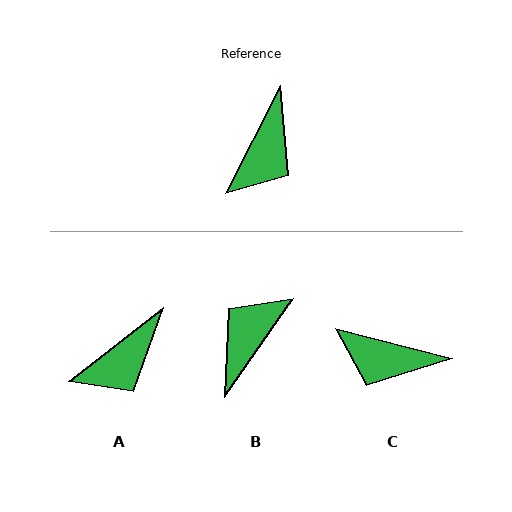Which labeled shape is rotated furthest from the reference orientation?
B, about 172 degrees away.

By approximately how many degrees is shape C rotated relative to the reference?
Approximately 77 degrees clockwise.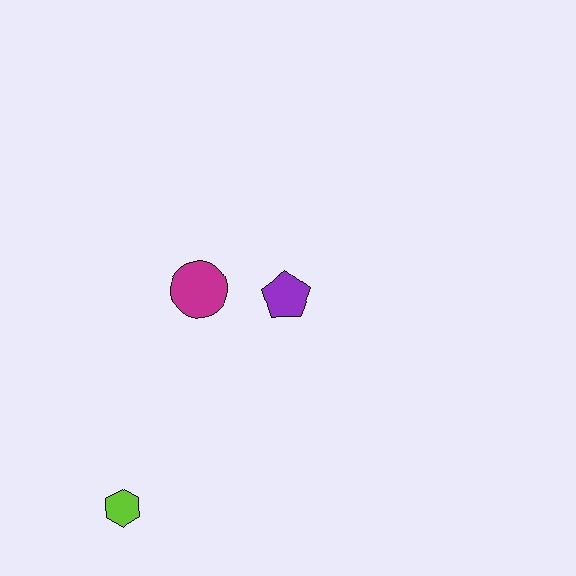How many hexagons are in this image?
There is 1 hexagon.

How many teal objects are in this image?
There are no teal objects.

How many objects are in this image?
There are 3 objects.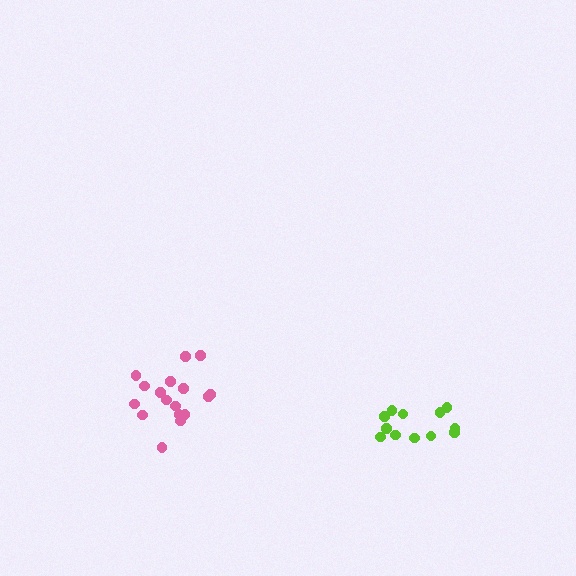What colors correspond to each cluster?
The clusters are colored: pink, lime.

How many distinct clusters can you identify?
There are 2 distinct clusters.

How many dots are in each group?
Group 1: 17 dots, Group 2: 12 dots (29 total).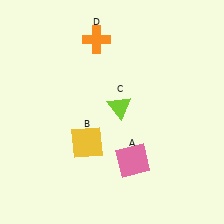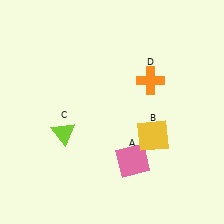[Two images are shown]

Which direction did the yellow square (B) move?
The yellow square (B) moved right.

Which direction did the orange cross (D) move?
The orange cross (D) moved right.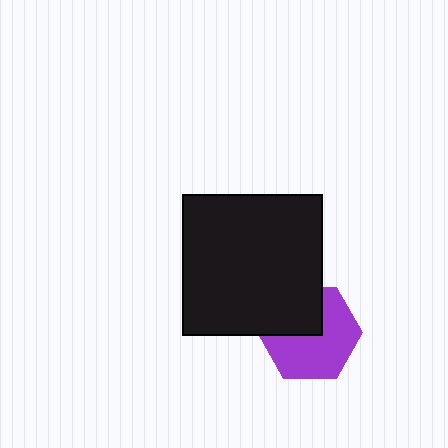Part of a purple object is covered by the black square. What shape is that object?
It is a hexagon.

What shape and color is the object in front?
The object in front is a black square.